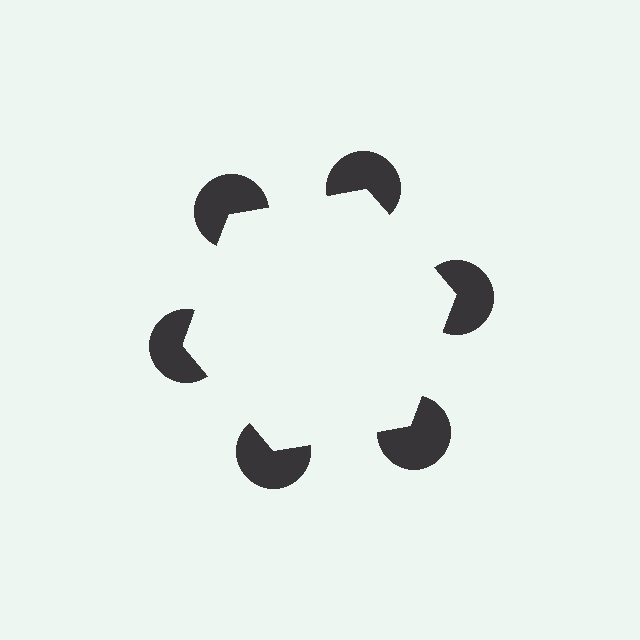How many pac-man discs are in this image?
There are 6 — one at each vertex of the illusory hexagon.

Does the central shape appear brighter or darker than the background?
It typically appears slightly brighter than the background, even though no actual brightness change is drawn.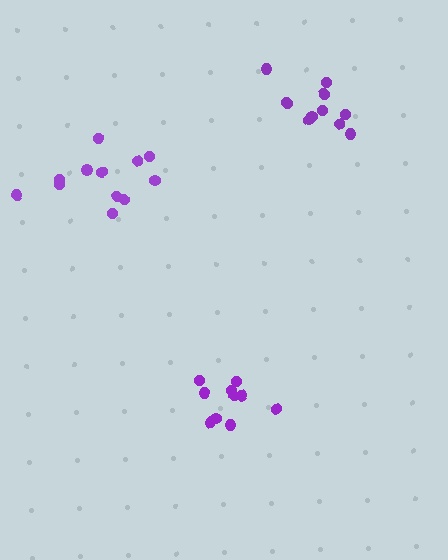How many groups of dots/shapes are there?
There are 3 groups.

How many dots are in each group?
Group 1: 12 dots, Group 2: 10 dots, Group 3: 12 dots (34 total).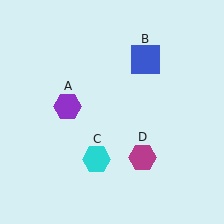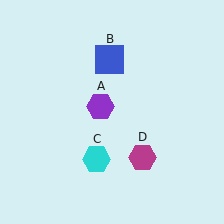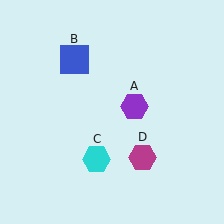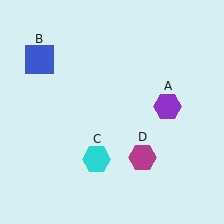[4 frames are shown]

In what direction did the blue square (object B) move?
The blue square (object B) moved left.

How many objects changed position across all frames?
2 objects changed position: purple hexagon (object A), blue square (object B).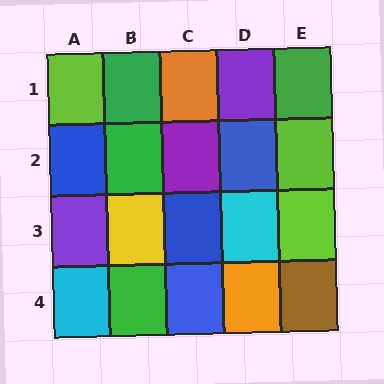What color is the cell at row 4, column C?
Blue.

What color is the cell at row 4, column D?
Orange.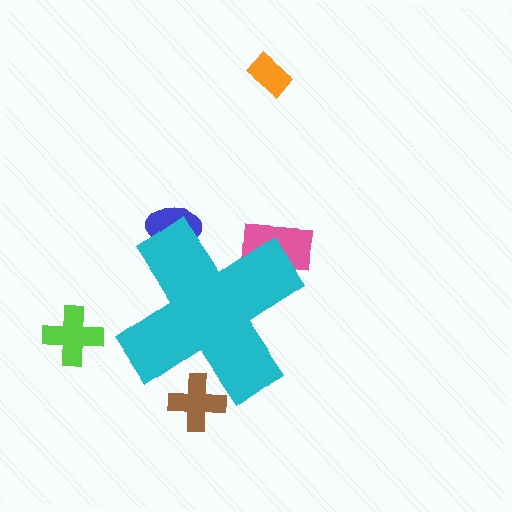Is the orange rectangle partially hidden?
No, the orange rectangle is fully visible.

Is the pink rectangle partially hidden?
Yes, the pink rectangle is partially hidden behind the cyan cross.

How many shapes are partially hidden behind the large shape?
3 shapes are partially hidden.